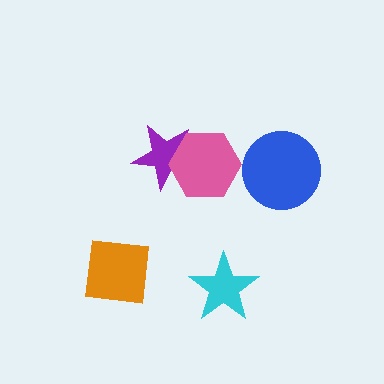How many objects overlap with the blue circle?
0 objects overlap with the blue circle.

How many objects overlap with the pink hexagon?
1 object overlaps with the pink hexagon.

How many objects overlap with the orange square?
0 objects overlap with the orange square.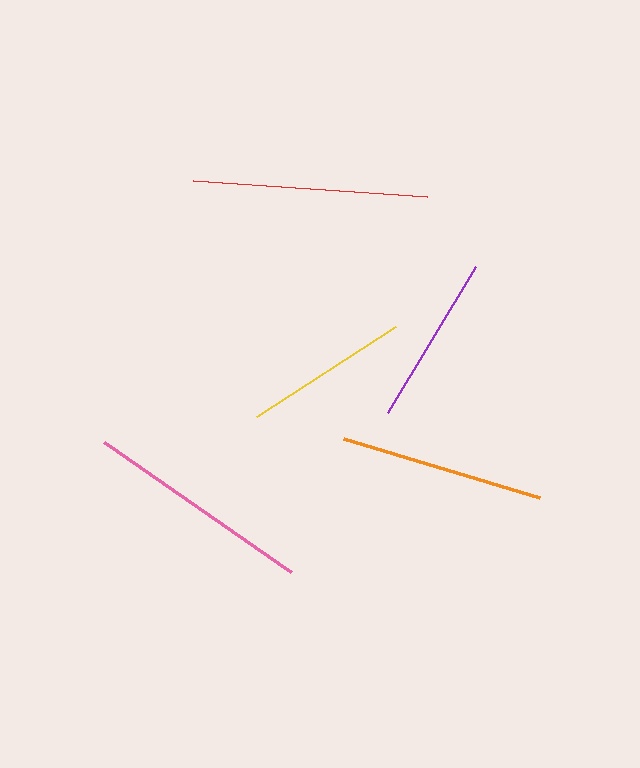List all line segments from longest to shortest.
From longest to shortest: red, pink, orange, purple, yellow.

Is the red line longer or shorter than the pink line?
The red line is longer than the pink line.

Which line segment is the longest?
The red line is the longest at approximately 234 pixels.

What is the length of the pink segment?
The pink segment is approximately 228 pixels long.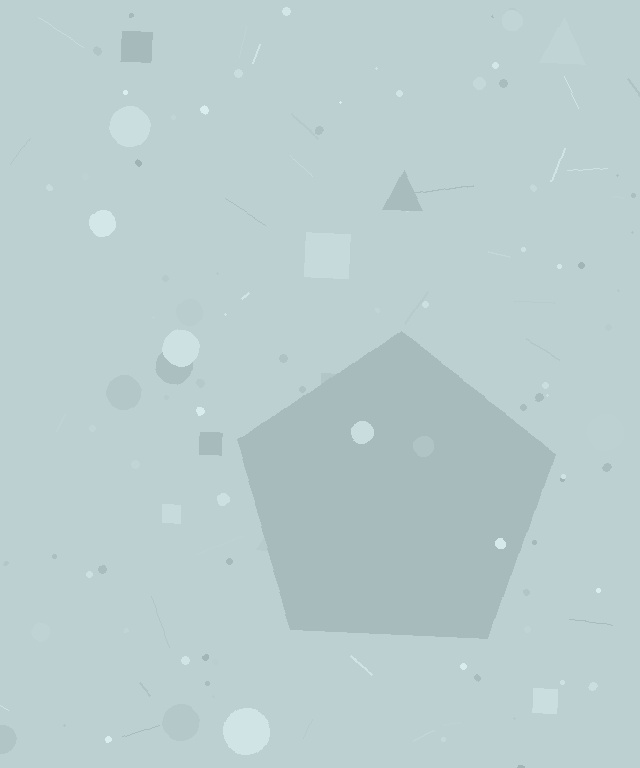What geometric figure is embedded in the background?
A pentagon is embedded in the background.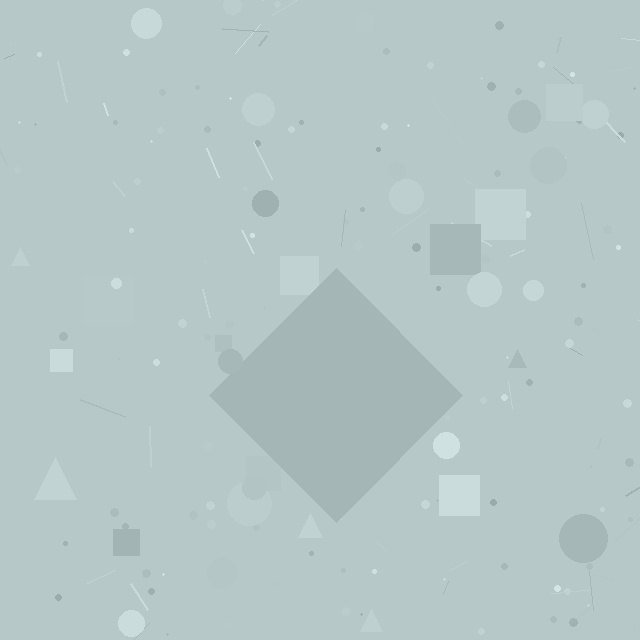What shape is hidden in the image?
A diamond is hidden in the image.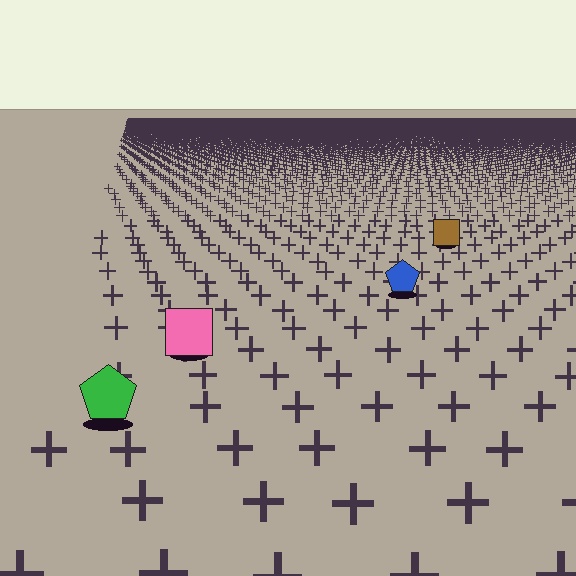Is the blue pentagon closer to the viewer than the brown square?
Yes. The blue pentagon is closer — you can tell from the texture gradient: the ground texture is coarser near it.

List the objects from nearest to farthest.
From nearest to farthest: the green pentagon, the pink square, the blue pentagon, the brown square.